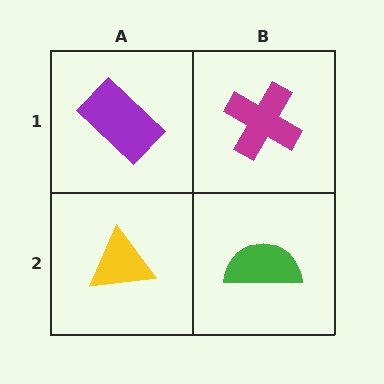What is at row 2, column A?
A yellow triangle.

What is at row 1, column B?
A magenta cross.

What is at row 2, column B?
A green semicircle.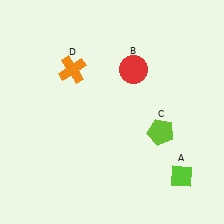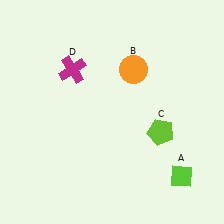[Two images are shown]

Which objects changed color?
B changed from red to orange. D changed from orange to magenta.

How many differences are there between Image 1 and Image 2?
There are 2 differences between the two images.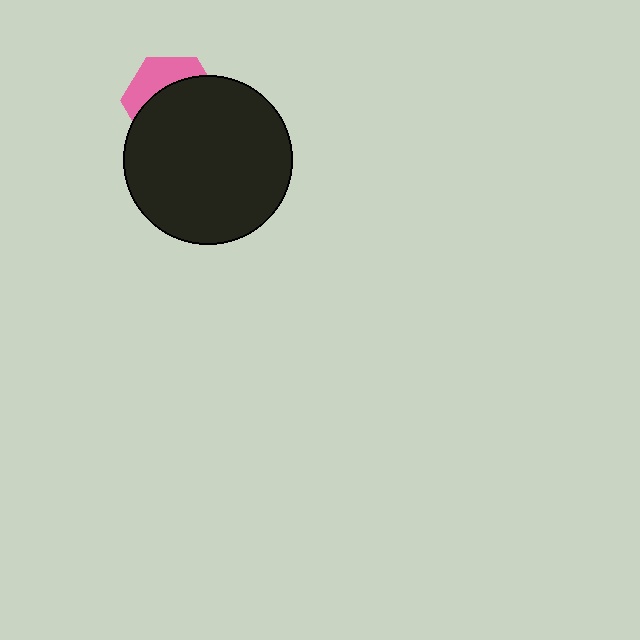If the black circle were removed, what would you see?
You would see the complete pink hexagon.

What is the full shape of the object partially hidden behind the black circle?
The partially hidden object is a pink hexagon.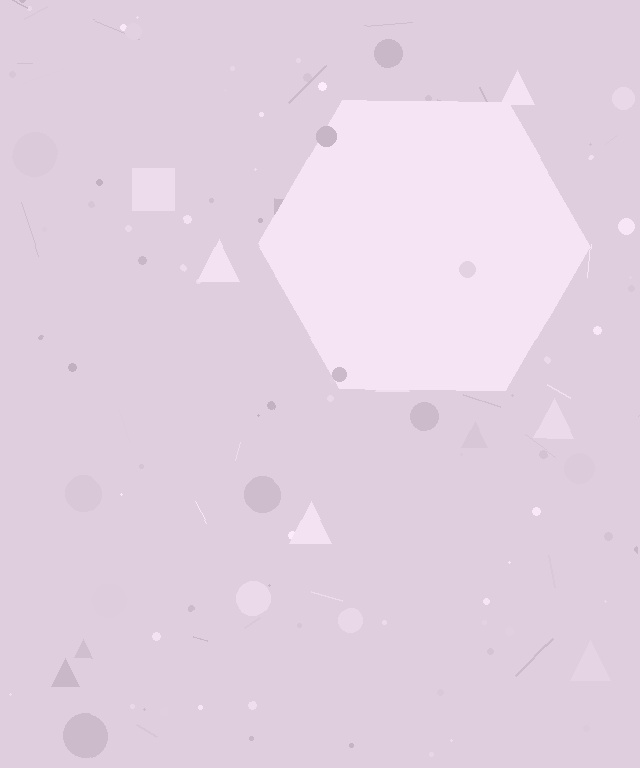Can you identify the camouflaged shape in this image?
The camouflaged shape is a hexagon.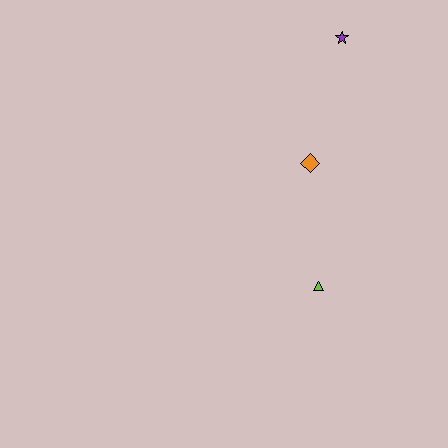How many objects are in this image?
There are 3 objects.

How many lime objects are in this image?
There is 1 lime object.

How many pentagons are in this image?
There are no pentagons.